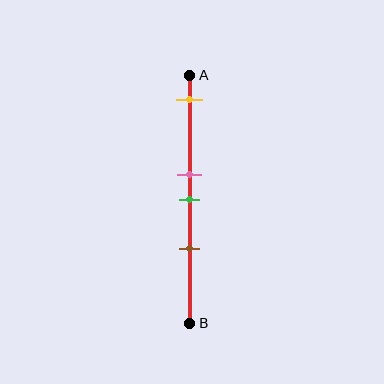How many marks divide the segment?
There are 4 marks dividing the segment.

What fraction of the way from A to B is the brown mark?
The brown mark is approximately 70% (0.7) of the way from A to B.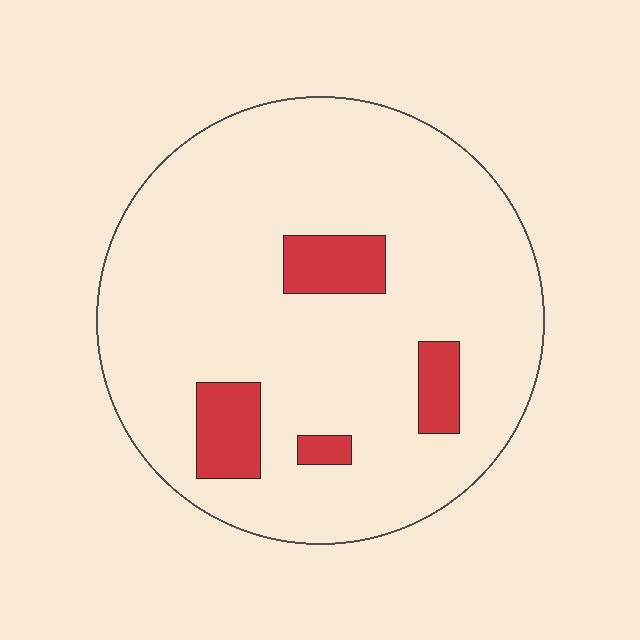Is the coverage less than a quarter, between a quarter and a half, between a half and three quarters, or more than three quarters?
Less than a quarter.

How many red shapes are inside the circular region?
4.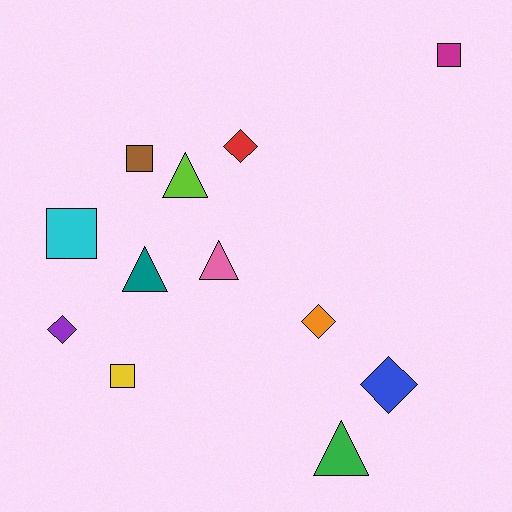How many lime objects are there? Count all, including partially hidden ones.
There is 1 lime object.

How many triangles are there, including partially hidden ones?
There are 4 triangles.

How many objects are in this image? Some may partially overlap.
There are 12 objects.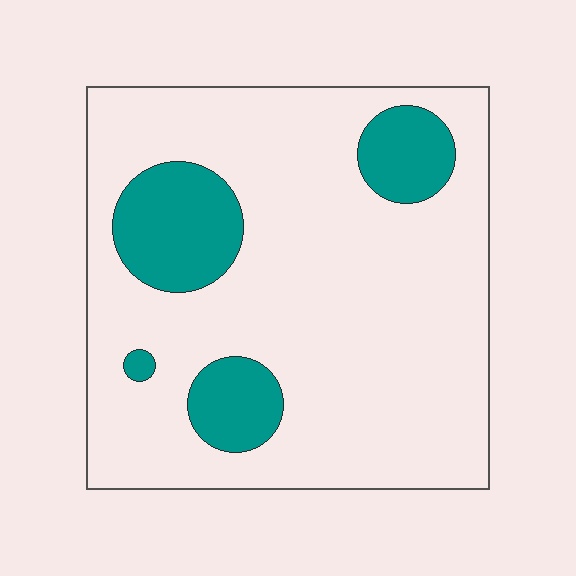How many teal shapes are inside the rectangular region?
4.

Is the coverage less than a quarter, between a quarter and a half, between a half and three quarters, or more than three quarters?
Less than a quarter.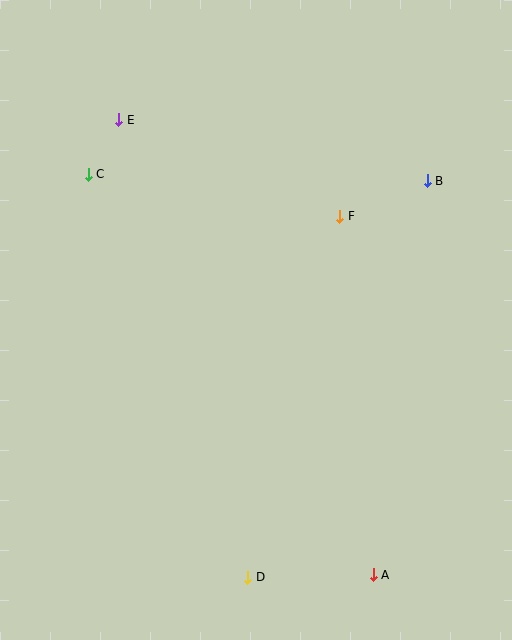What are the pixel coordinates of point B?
Point B is at (427, 181).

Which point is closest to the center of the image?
Point F at (340, 216) is closest to the center.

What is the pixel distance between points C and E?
The distance between C and E is 62 pixels.